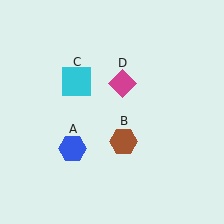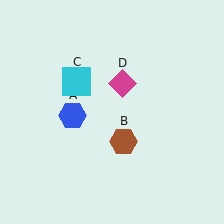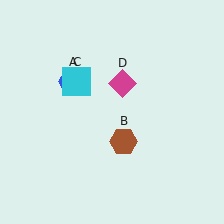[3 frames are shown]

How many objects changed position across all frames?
1 object changed position: blue hexagon (object A).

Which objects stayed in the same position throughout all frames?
Brown hexagon (object B) and cyan square (object C) and magenta diamond (object D) remained stationary.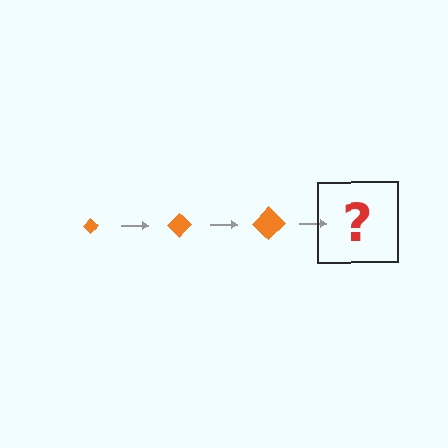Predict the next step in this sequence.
The next step is an orange diamond, larger than the previous one.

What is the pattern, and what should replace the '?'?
The pattern is that the diamond gets progressively larger each step. The '?' should be an orange diamond, larger than the previous one.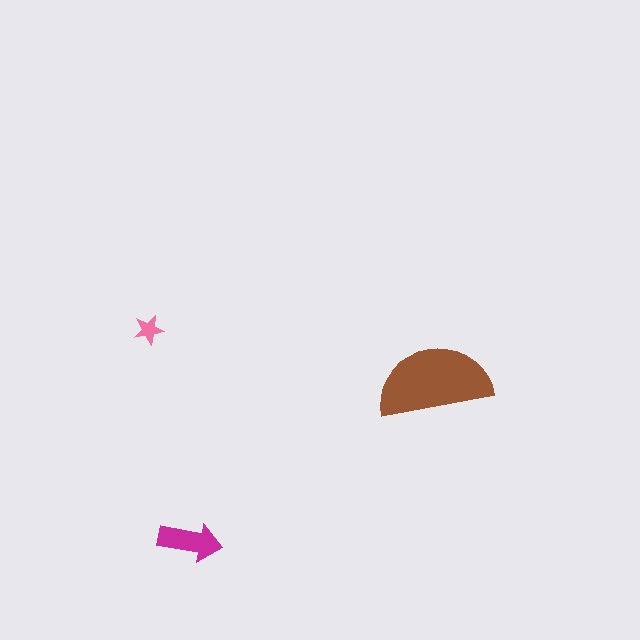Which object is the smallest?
The pink star.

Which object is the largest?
The brown semicircle.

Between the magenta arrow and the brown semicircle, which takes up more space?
The brown semicircle.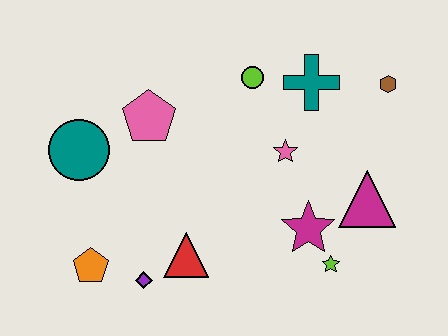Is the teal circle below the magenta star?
No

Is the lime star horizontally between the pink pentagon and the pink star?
No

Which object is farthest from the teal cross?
The orange pentagon is farthest from the teal cross.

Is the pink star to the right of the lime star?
No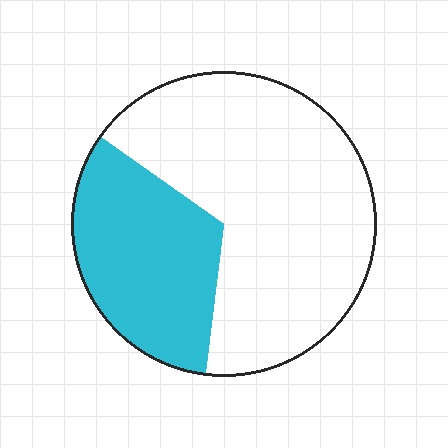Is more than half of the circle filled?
No.